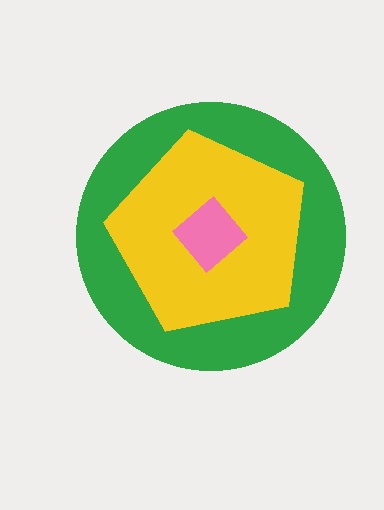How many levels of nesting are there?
3.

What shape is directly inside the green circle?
The yellow pentagon.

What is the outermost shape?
The green circle.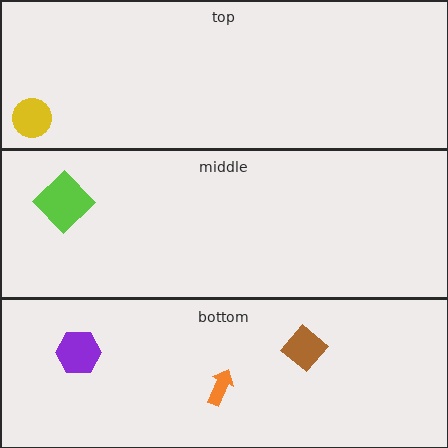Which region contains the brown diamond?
The bottom region.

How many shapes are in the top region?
1.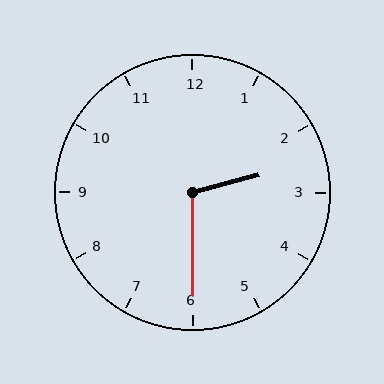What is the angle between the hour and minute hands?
Approximately 105 degrees.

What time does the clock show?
2:30.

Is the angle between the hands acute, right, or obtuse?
It is obtuse.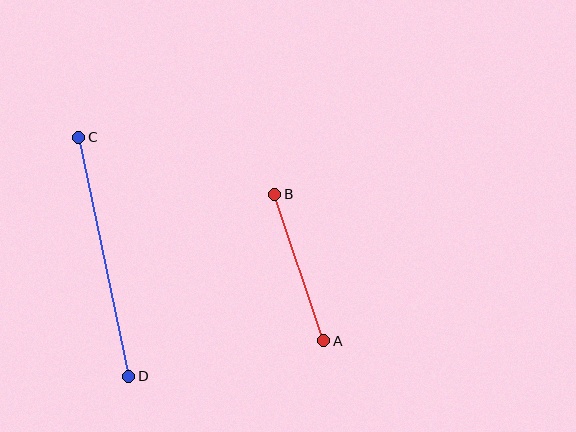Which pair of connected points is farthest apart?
Points C and D are farthest apart.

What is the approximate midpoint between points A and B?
The midpoint is at approximately (299, 268) pixels.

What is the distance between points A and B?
The distance is approximately 155 pixels.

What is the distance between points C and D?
The distance is approximately 244 pixels.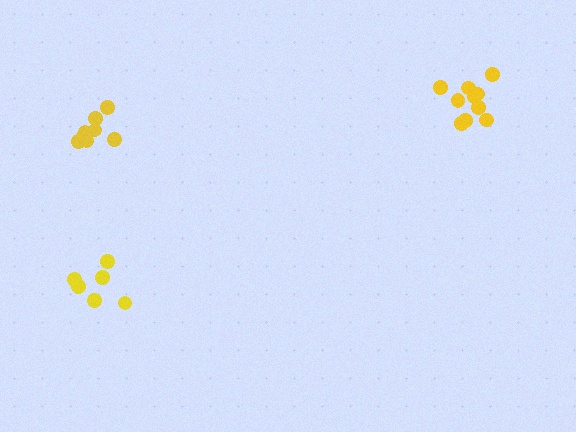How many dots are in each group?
Group 1: 6 dots, Group 2: 8 dots, Group 3: 10 dots (24 total).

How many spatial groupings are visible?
There are 3 spatial groupings.